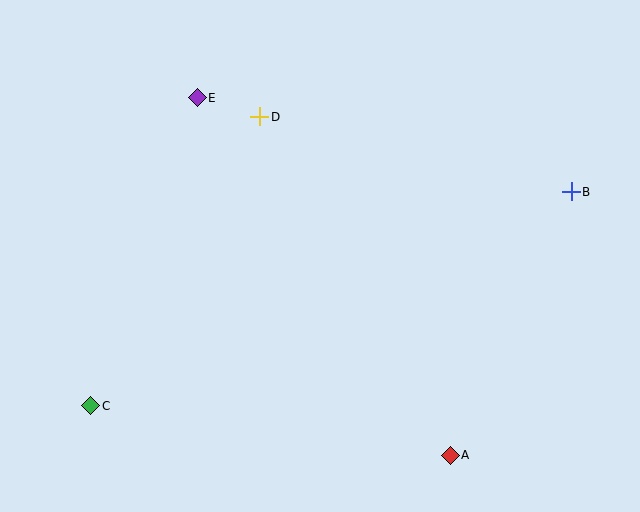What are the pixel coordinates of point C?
Point C is at (91, 406).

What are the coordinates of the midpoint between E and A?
The midpoint between E and A is at (324, 277).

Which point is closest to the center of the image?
Point D at (260, 117) is closest to the center.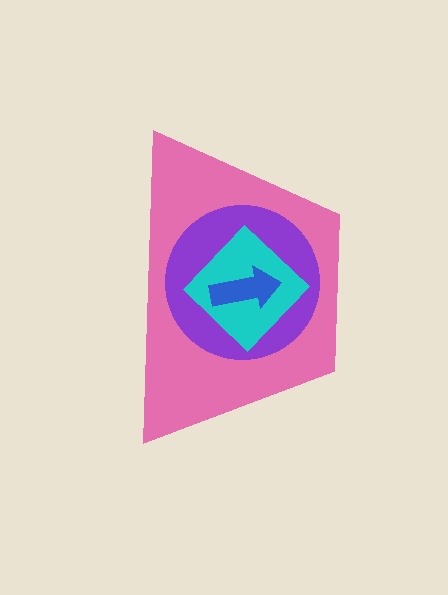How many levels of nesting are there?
4.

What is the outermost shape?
The pink trapezoid.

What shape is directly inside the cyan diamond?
The blue arrow.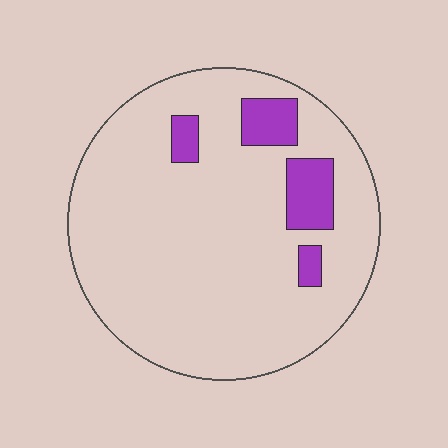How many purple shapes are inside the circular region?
4.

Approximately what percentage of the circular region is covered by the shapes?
Approximately 10%.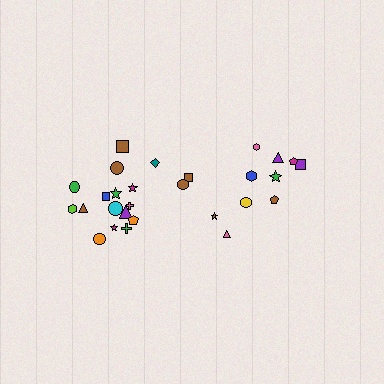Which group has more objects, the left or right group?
The left group.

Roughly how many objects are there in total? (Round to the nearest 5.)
Roughly 30 objects in total.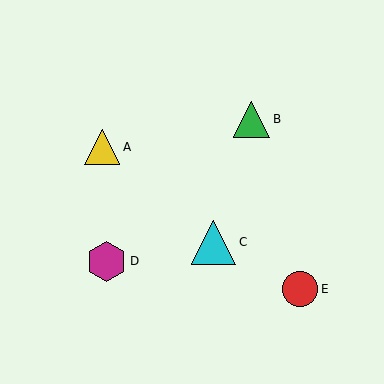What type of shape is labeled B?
Shape B is a green triangle.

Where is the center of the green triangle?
The center of the green triangle is at (252, 119).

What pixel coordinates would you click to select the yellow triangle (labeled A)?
Click at (102, 147) to select the yellow triangle A.